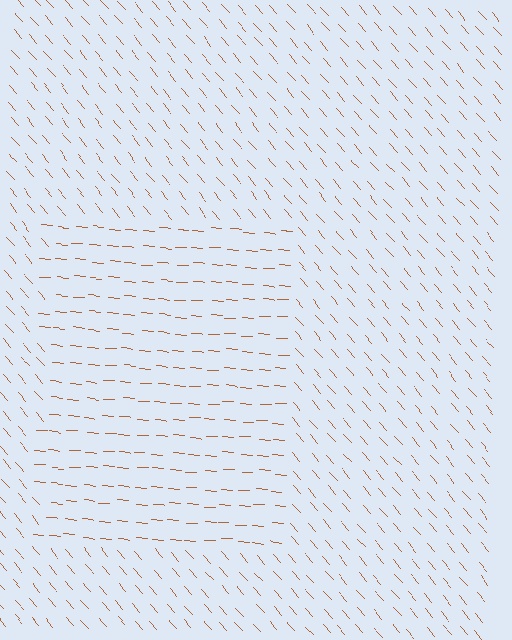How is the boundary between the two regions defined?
The boundary is defined purely by a change in line orientation (approximately 45 degrees difference). All lines are the same color and thickness.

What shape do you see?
I see a rectangle.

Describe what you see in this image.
The image is filled with small brown line segments. A rectangle region in the image has lines oriented differently from the surrounding lines, creating a visible texture boundary.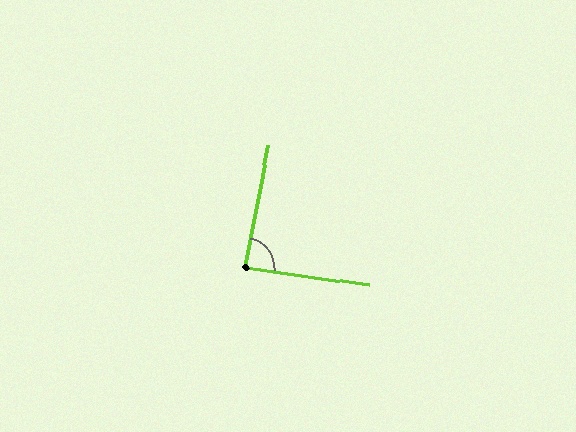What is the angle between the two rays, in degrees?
Approximately 87 degrees.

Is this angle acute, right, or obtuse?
It is approximately a right angle.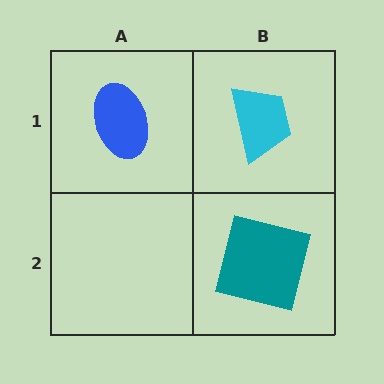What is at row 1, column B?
A cyan trapezoid.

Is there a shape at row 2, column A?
No, that cell is empty.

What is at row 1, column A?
A blue ellipse.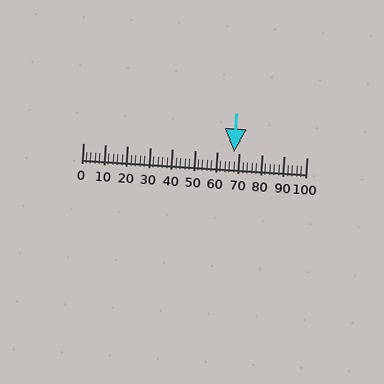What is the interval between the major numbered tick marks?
The major tick marks are spaced 10 units apart.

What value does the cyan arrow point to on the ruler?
The cyan arrow points to approximately 68.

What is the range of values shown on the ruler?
The ruler shows values from 0 to 100.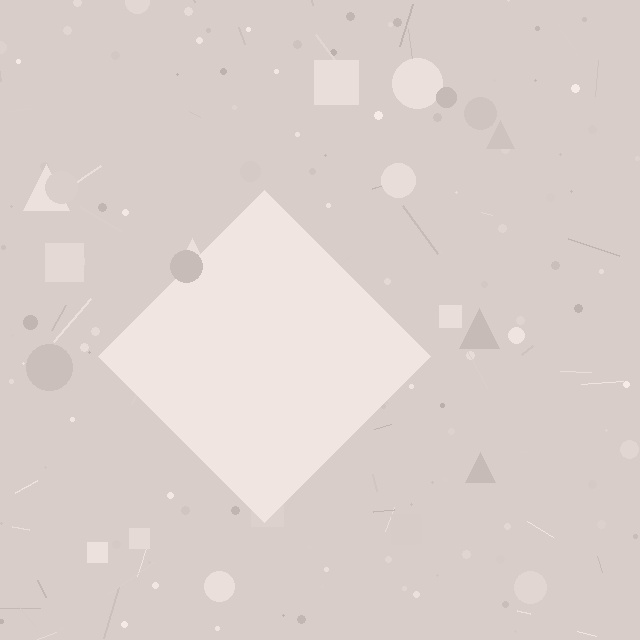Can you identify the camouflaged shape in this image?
The camouflaged shape is a diamond.